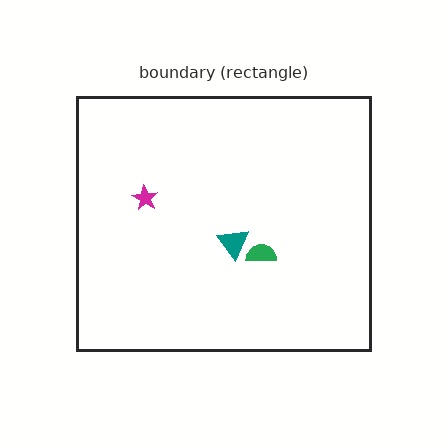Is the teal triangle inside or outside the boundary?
Inside.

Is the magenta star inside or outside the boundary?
Inside.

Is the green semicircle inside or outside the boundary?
Inside.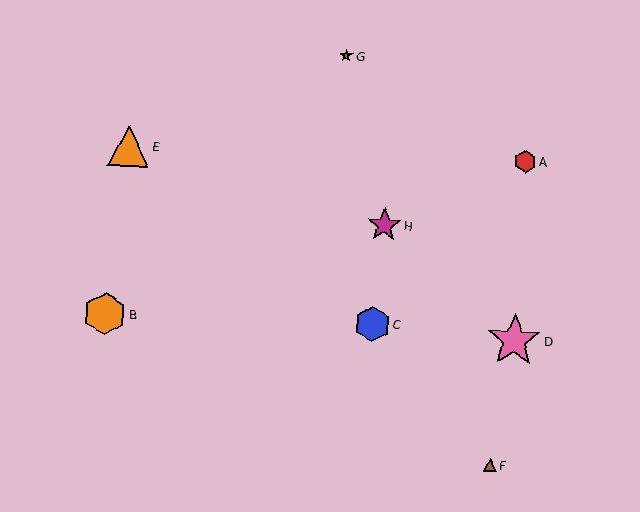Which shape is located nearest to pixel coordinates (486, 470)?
The brown triangle (labeled F) at (490, 465) is nearest to that location.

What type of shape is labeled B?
Shape B is an orange hexagon.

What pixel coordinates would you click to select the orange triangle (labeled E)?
Click at (129, 146) to select the orange triangle E.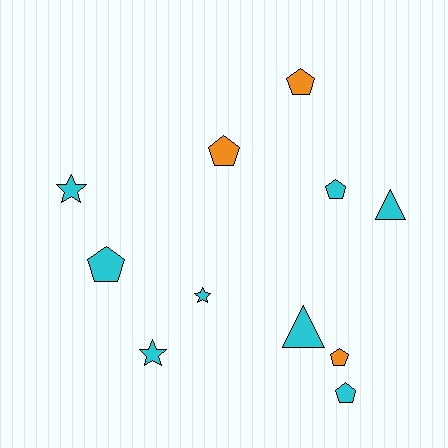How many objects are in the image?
There are 11 objects.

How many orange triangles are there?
There are no orange triangles.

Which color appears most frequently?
Cyan, with 8 objects.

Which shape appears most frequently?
Pentagon, with 6 objects.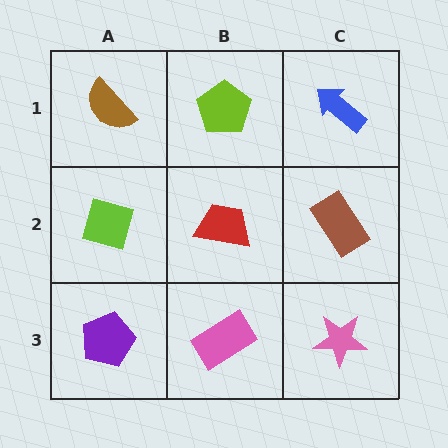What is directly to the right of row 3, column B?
A pink star.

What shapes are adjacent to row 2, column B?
A lime pentagon (row 1, column B), a pink rectangle (row 3, column B), a lime square (row 2, column A), a brown rectangle (row 2, column C).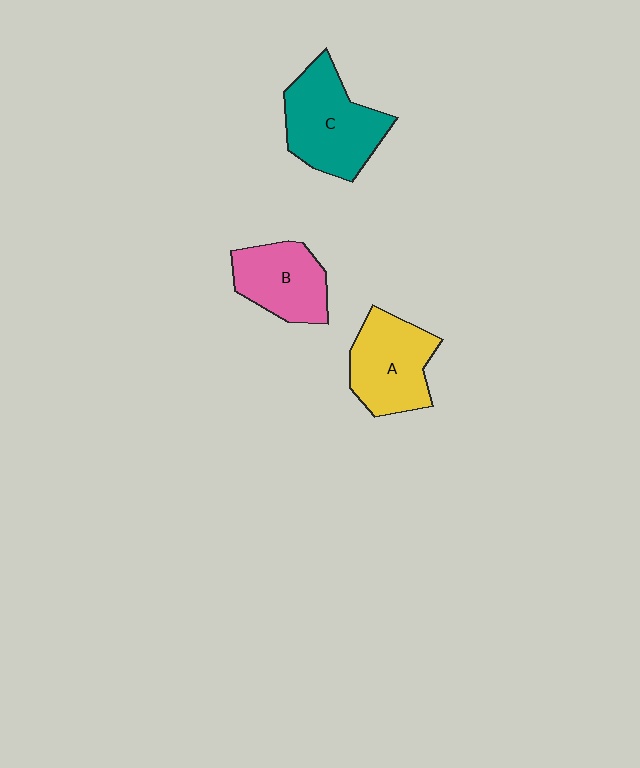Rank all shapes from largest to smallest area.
From largest to smallest: C (teal), A (yellow), B (pink).